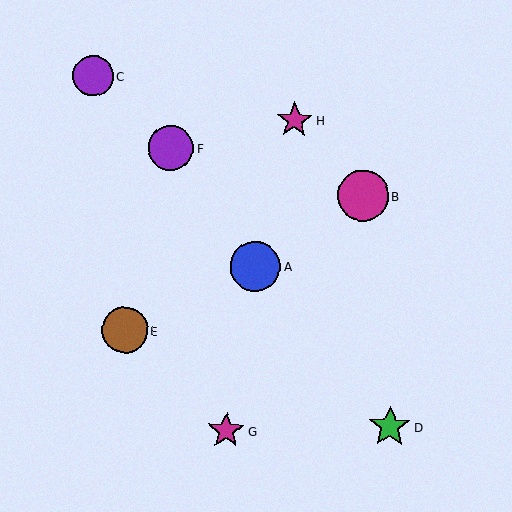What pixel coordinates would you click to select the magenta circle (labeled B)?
Click at (363, 195) to select the magenta circle B.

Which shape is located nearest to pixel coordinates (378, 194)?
The magenta circle (labeled B) at (363, 195) is nearest to that location.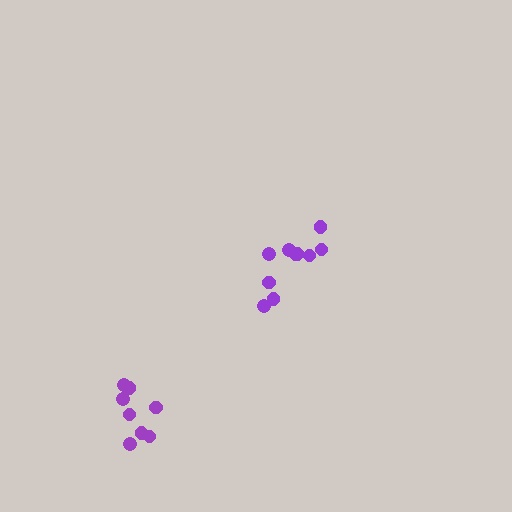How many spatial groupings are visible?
There are 2 spatial groupings.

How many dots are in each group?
Group 1: 10 dots, Group 2: 8 dots (18 total).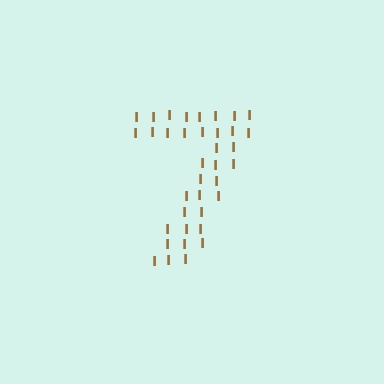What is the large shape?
The large shape is the digit 7.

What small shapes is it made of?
It is made of small letter I's.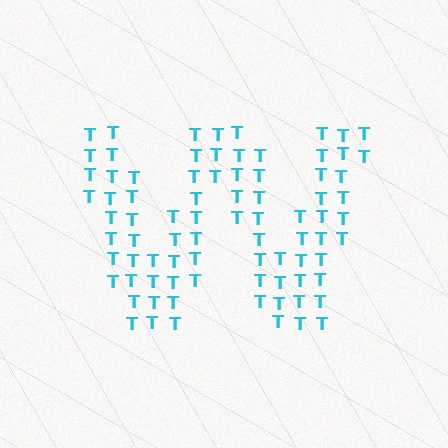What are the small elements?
The small elements are letter T's.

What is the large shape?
The large shape is the letter W.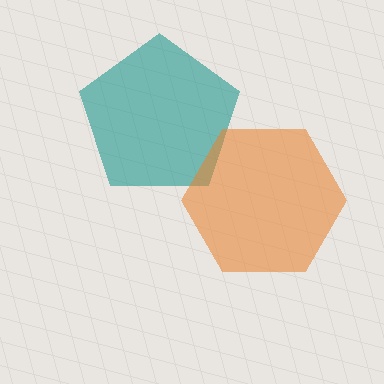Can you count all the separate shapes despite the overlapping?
Yes, there are 2 separate shapes.